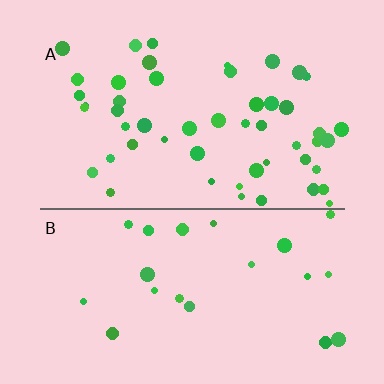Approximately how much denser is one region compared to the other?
Approximately 2.3× — region A over region B.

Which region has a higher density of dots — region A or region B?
A (the top).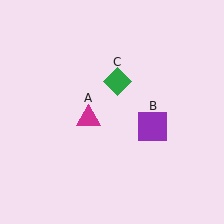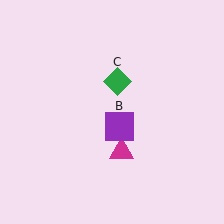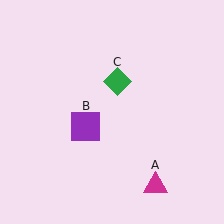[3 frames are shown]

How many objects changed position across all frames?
2 objects changed position: magenta triangle (object A), purple square (object B).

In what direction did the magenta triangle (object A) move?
The magenta triangle (object A) moved down and to the right.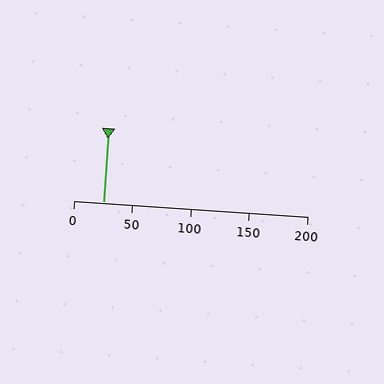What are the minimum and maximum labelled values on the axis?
The axis runs from 0 to 200.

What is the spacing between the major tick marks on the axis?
The major ticks are spaced 50 apart.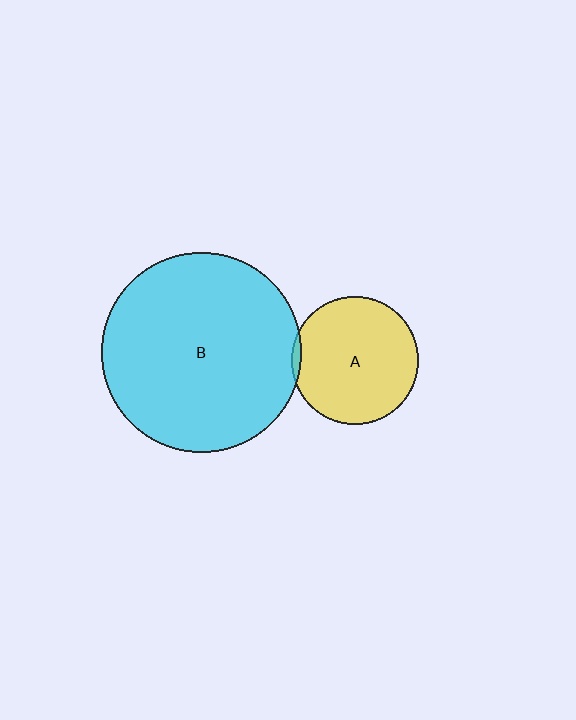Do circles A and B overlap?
Yes.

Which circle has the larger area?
Circle B (cyan).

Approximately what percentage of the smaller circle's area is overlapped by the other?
Approximately 5%.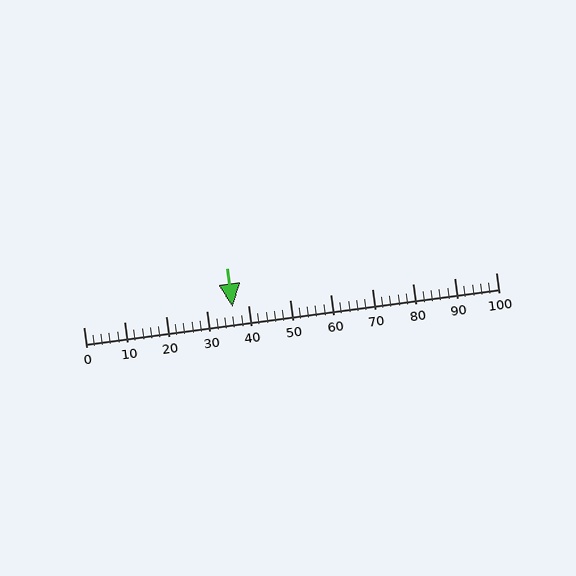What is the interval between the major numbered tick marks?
The major tick marks are spaced 10 units apart.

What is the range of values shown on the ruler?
The ruler shows values from 0 to 100.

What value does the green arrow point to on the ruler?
The green arrow points to approximately 36.